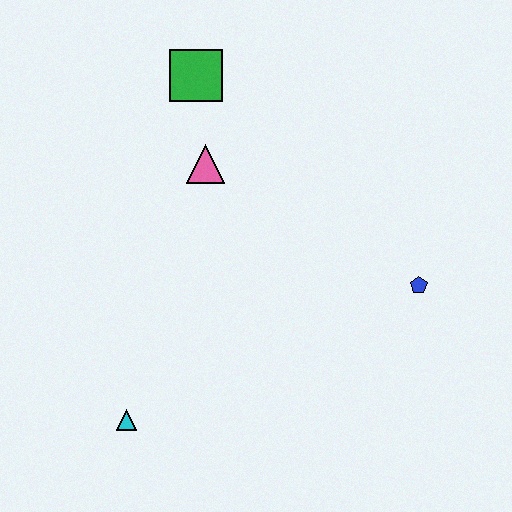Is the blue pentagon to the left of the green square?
No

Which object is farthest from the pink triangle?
The cyan triangle is farthest from the pink triangle.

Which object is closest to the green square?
The pink triangle is closest to the green square.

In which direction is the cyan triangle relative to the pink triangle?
The cyan triangle is below the pink triangle.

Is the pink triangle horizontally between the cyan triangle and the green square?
No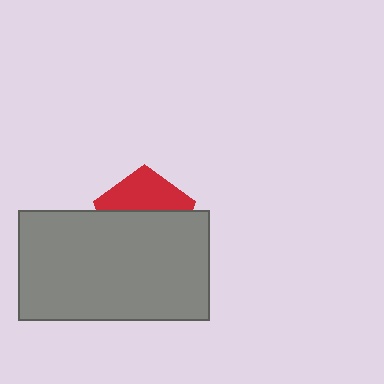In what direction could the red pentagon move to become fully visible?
The red pentagon could move up. That would shift it out from behind the gray rectangle entirely.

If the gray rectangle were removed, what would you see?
You would see the complete red pentagon.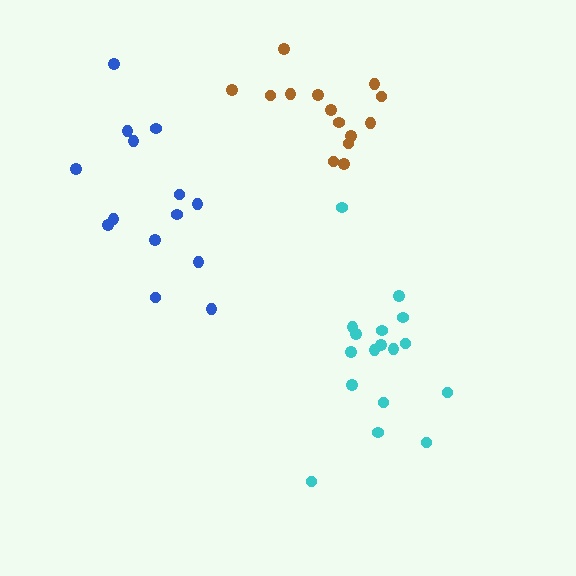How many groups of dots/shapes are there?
There are 3 groups.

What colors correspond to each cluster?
The clusters are colored: brown, cyan, blue.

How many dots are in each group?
Group 1: 14 dots, Group 2: 17 dots, Group 3: 14 dots (45 total).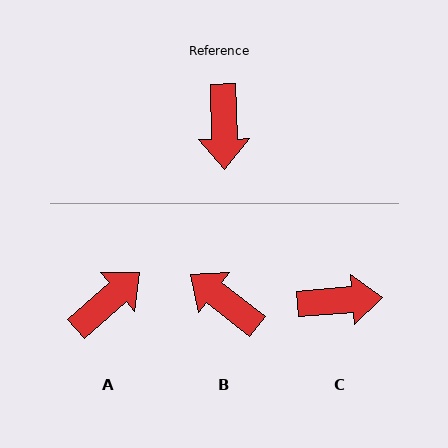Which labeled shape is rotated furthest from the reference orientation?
A, about 130 degrees away.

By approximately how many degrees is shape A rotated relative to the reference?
Approximately 130 degrees counter-clockwise.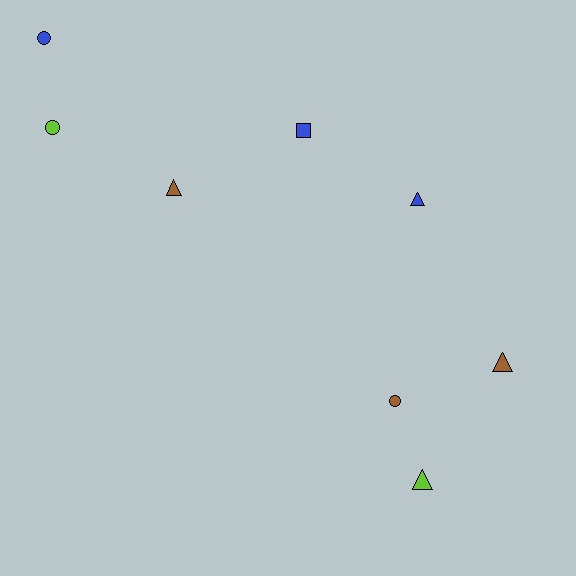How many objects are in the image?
There are 8 objects.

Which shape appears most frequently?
Triangle, with 4 objects.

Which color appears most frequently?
Brown, with 3 objects.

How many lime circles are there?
There is 1 lime circle.